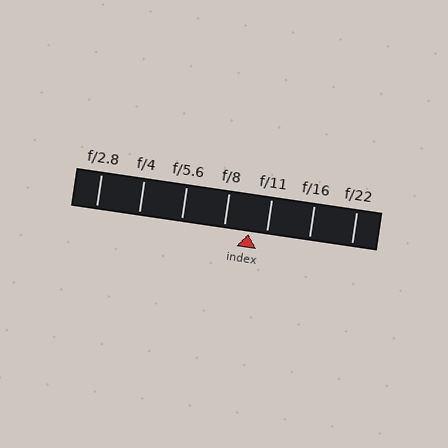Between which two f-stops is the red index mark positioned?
The index mark is between f/8 and f/11.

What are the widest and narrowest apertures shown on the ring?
The widest aperture shown is f/2.8 and the narrowest is f/22.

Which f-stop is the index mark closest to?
The index mark is closest to f/11.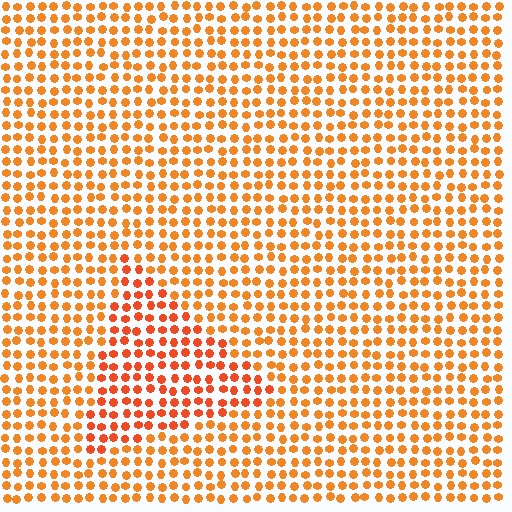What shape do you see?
I see a triangle.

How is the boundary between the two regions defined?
The boundary is defined purely by a slight shift in hue (about 18 degrees). Spacing, size, and orientation are identical on both sides.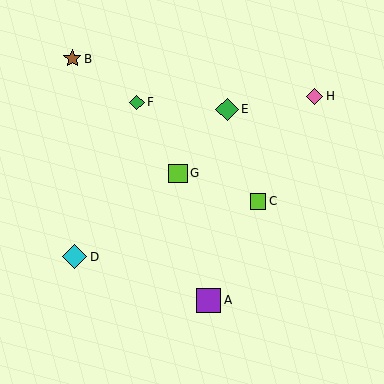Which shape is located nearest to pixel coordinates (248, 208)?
The lime square (labeled C) at (258, 201) is nearest to that location.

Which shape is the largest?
The cyan diamond (labeled D) is the largest.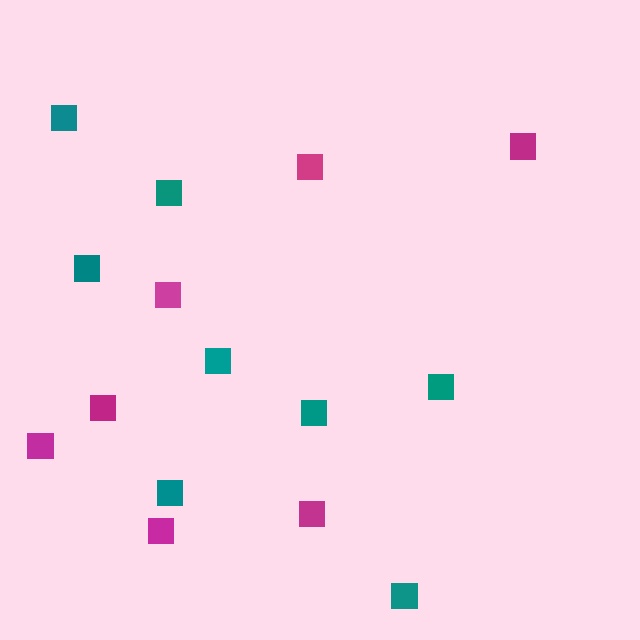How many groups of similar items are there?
There are 2 groups: one group of magenta squares (7) and one group of teal squares (8).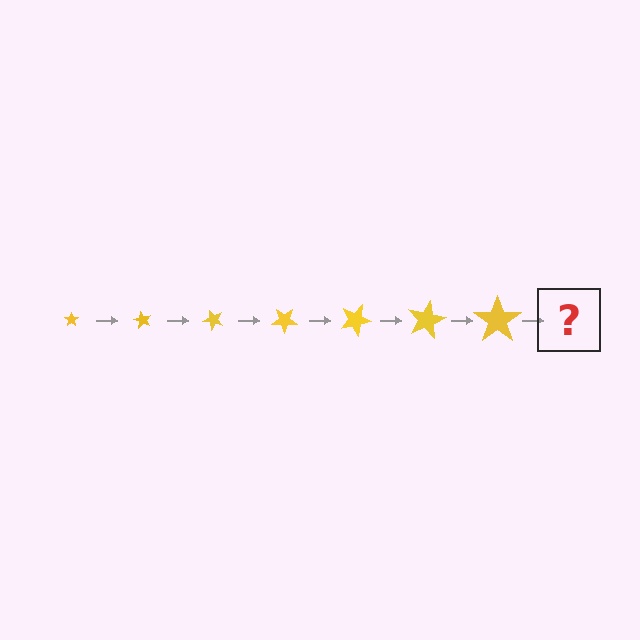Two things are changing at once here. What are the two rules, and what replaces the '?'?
The two rules are that the star grows larger each step and it rotates 60 degrees each step. The '?' should be a star, larger than the previous one and rotated 420 degrees from the start.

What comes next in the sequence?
The next element should be a star, larger than the previous one and rotated 420 degrees from the start.